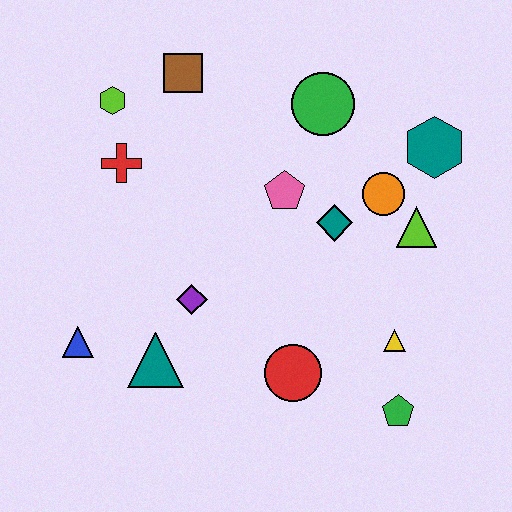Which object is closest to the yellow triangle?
The green pentagon is closest to the yellow triangle.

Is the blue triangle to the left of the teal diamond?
Yes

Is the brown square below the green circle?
No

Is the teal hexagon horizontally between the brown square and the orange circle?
No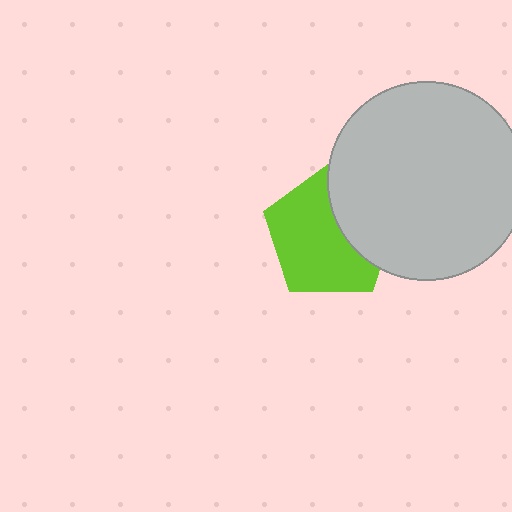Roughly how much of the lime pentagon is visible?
Most of it is visible (roughly 66%).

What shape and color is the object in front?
The object in front is a light gray circle.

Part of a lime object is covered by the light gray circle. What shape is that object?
It is a pentagon.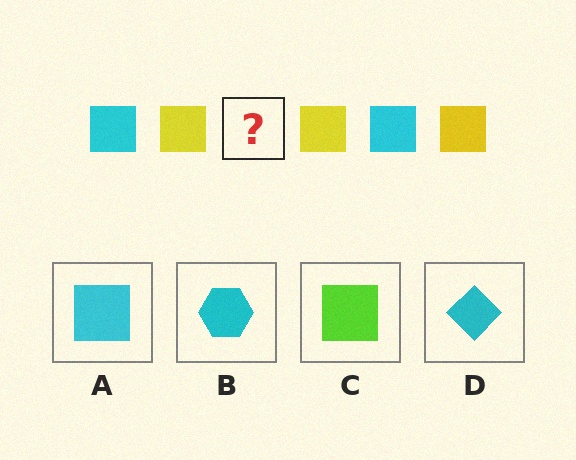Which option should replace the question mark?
Option A.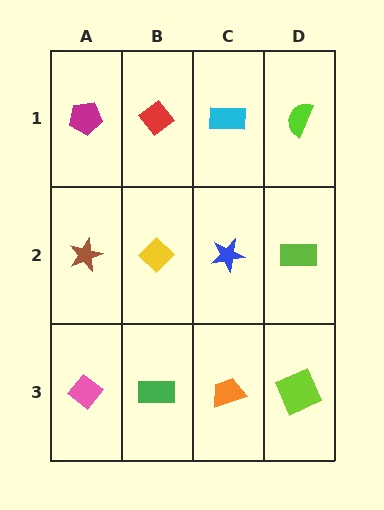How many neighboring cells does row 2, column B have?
4.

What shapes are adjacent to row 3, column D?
A lime rectangle (row 2, column D), an orange trapezoid (row 3, column C).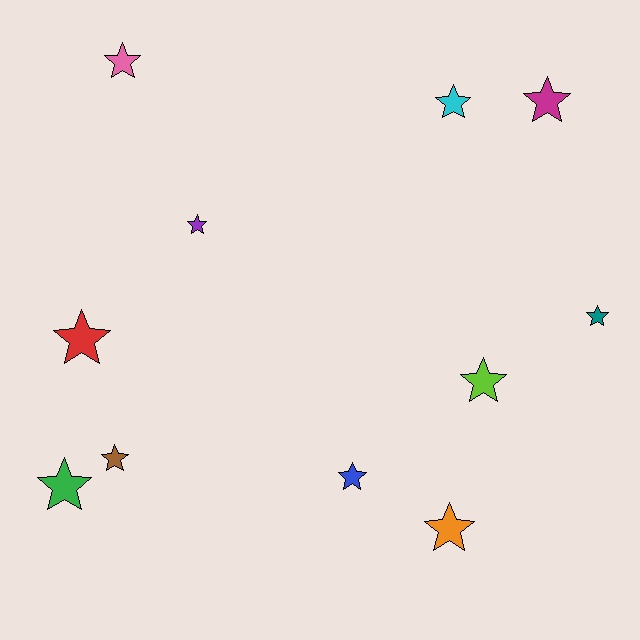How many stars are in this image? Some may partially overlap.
There are 11 stars.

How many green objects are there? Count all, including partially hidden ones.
There is 1 green object.